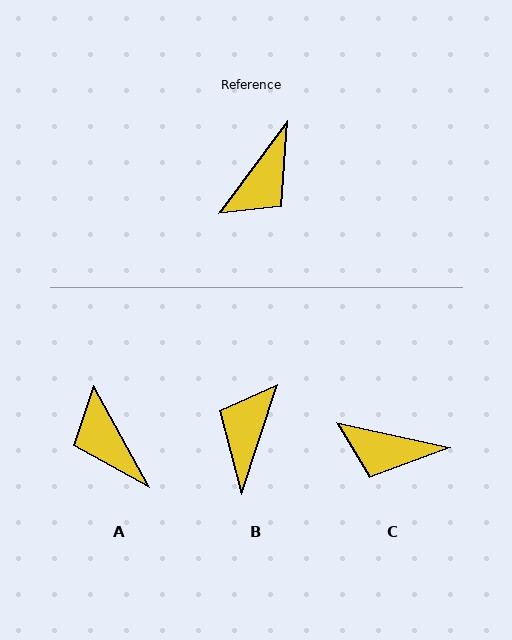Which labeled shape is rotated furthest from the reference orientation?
B, about 161 degrees away.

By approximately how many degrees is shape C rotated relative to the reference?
Approximately 66 degrees clockwise.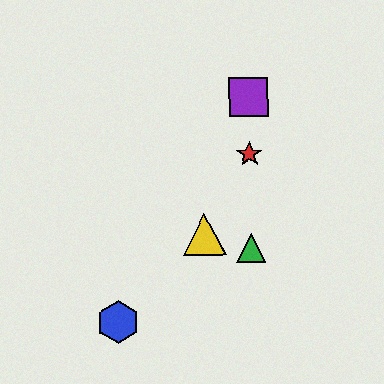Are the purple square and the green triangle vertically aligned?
Yes, both are at x≈249.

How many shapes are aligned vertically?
3 shapes (the red star, the green triangle, the purple square) are aligned vertically.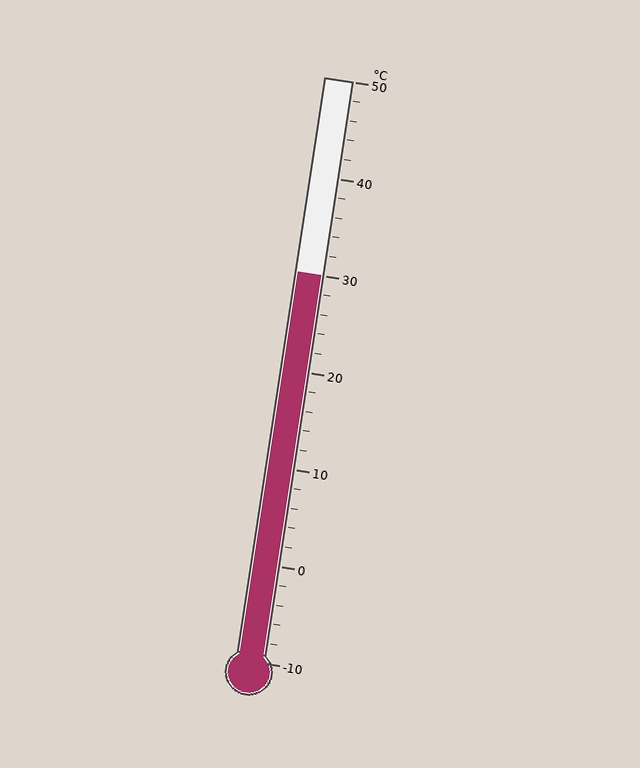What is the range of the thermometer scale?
The thermometer scale ranges from -10°C to 50°C.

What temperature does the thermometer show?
The thermometer shows approximately 30°C.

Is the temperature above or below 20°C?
The temperature is above 20°C.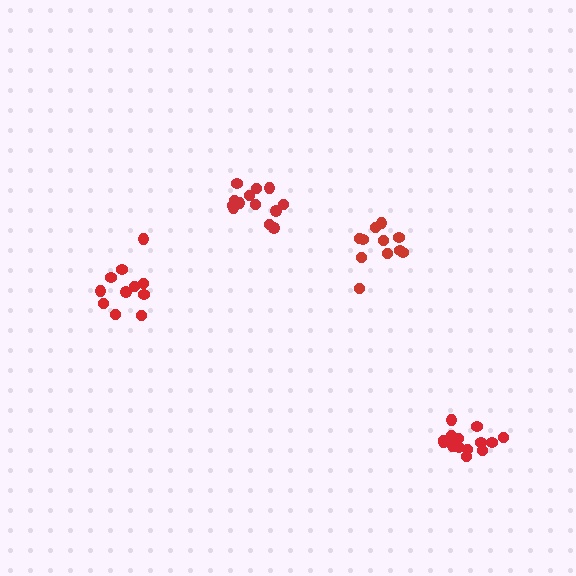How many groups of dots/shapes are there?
There are 4 groups.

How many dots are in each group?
Group 1: 11 dots, Group 2: 14 dots, Group 3: 11 dots, Group 4: 13 dots (49 total).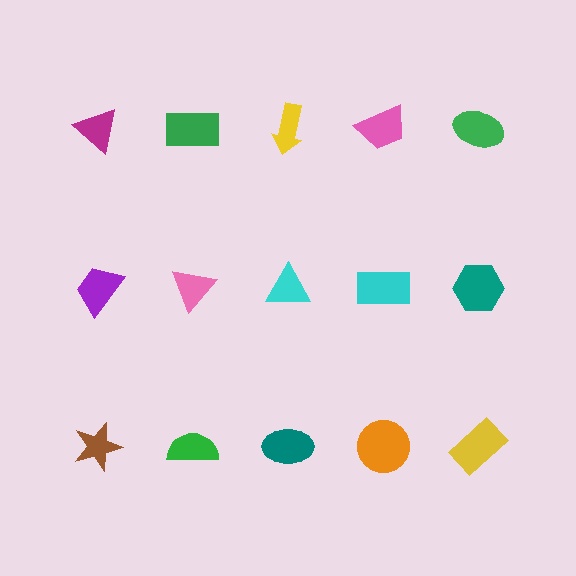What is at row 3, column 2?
A green semicircle.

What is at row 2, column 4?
A cyan rectangle.